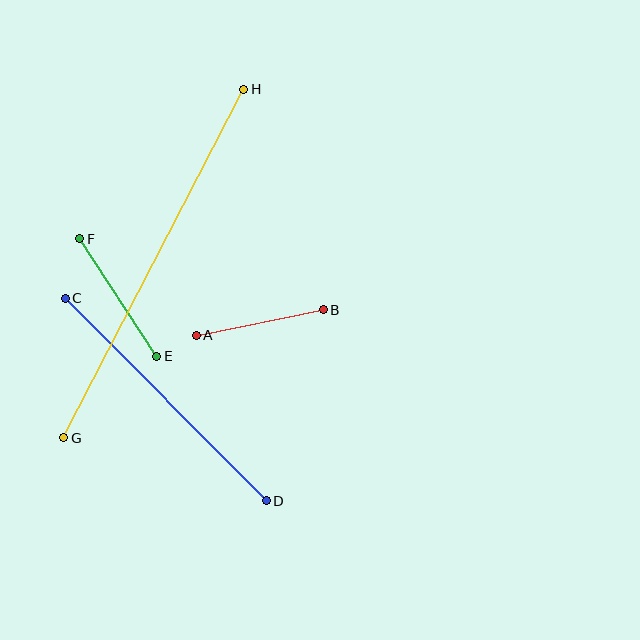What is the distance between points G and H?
The distance is approximately 392 pixels.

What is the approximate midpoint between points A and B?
The midpoint is at approximately (260, 323) pixels.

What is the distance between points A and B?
The distance is approximately 129 pixels.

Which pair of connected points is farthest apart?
Points G and H are farthest apart.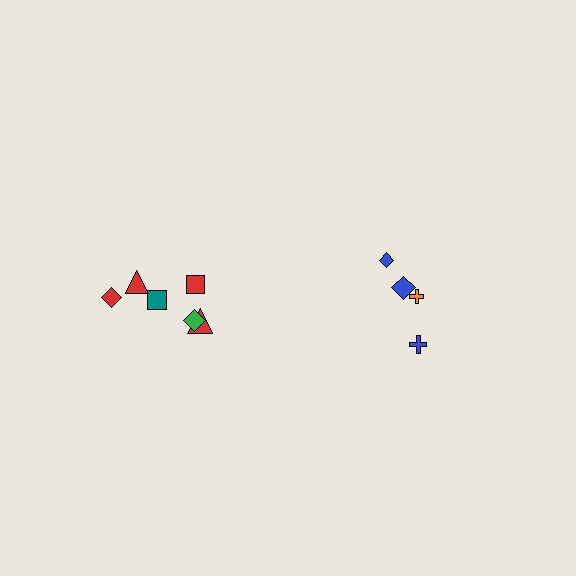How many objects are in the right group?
There are 4 objects.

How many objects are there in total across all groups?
There are 10 objects.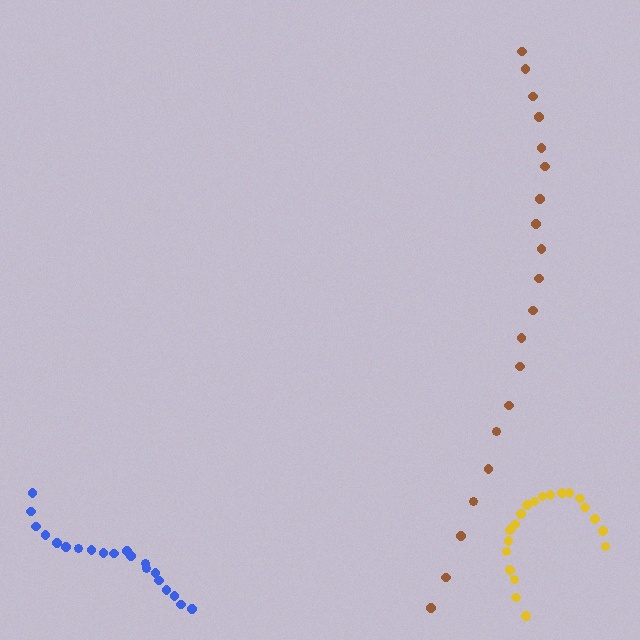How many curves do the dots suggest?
There are 3 distinct paths.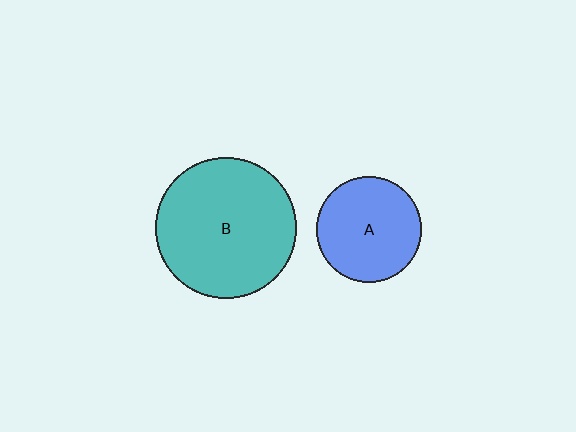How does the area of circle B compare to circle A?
Approximately 1.8 times.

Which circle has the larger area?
Circle B (teal).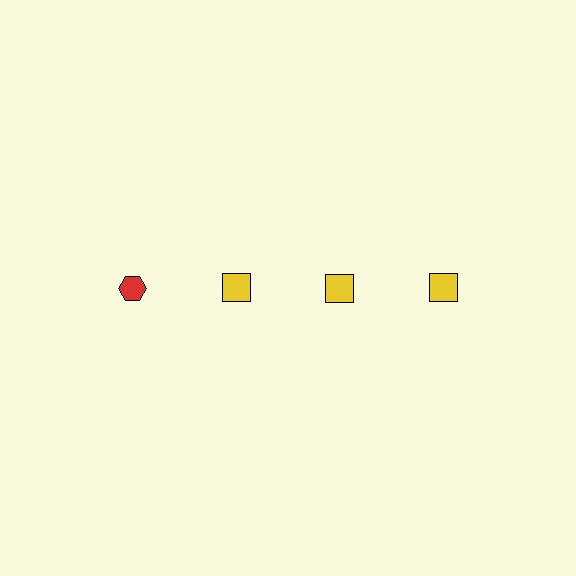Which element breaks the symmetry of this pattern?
The red hexagon in the top row, leftmost column breaks the symmetry. All other shapes are yellow squares.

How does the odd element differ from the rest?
It differs in both color (red instead of yellow) and shape (hexagon instead of square).